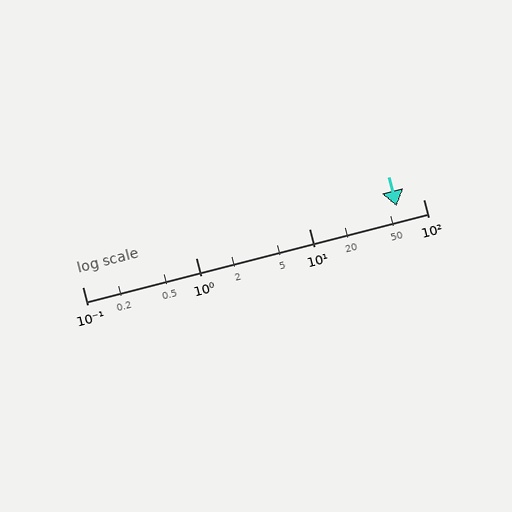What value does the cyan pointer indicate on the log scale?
The pointer indicates approximately 58.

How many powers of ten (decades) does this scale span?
The scale spans 3 decades, from 0.1 to 100.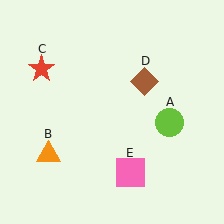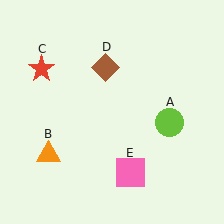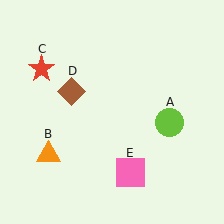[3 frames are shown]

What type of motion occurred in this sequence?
The brown diamond (object D) rotated counterclockwise around the center of the scene.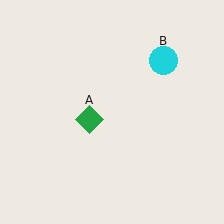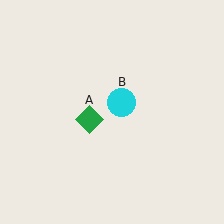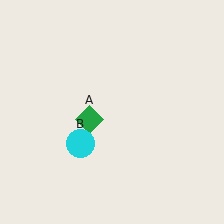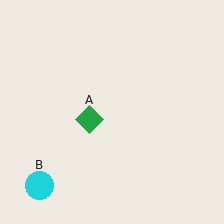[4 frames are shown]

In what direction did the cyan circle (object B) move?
The cyan circle (object B) moved down and to the left.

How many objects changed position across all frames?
1 object changed position: cyan circle (object B).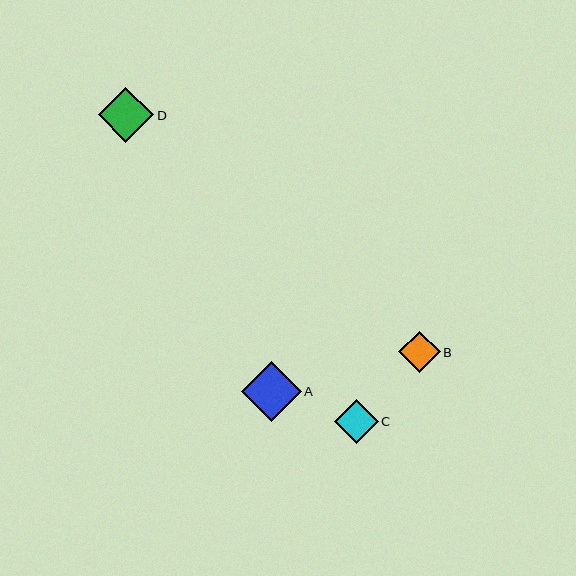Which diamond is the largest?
Diamond A is the largest with a size of approximately 60 pixels.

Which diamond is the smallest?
Diamond B is the smallest with a size of approximately 42 pixels.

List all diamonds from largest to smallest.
From largest to smallest: A, D, C, B.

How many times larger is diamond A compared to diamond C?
Diamond A is approximately 1.4 times the size of diamond C.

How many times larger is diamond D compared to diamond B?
Diamond D is approximately 1.3 times the size of diamond B.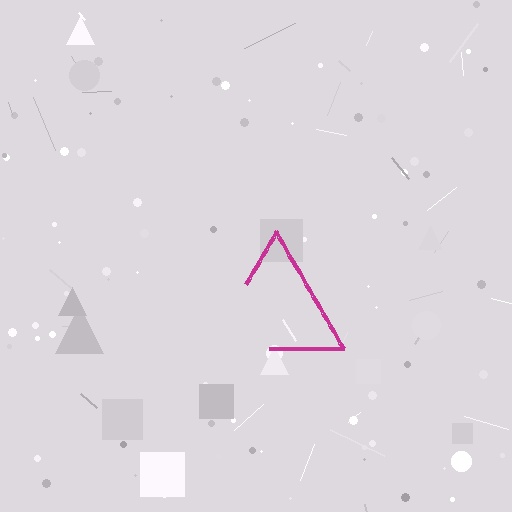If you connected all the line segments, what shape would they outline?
They would outline a triangle.